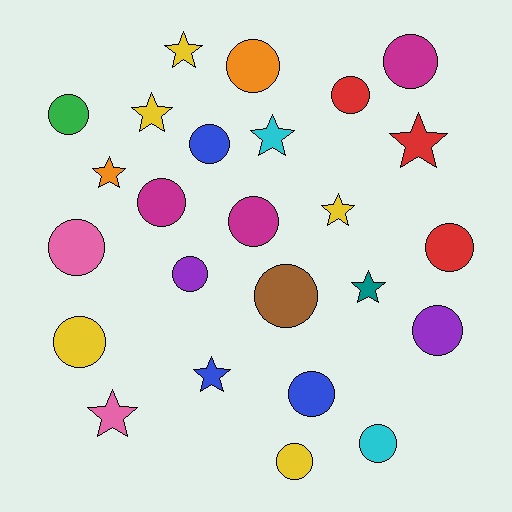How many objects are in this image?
There are 25 objects.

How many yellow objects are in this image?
There are 5 yellow objects.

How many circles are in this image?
There are 16 circles.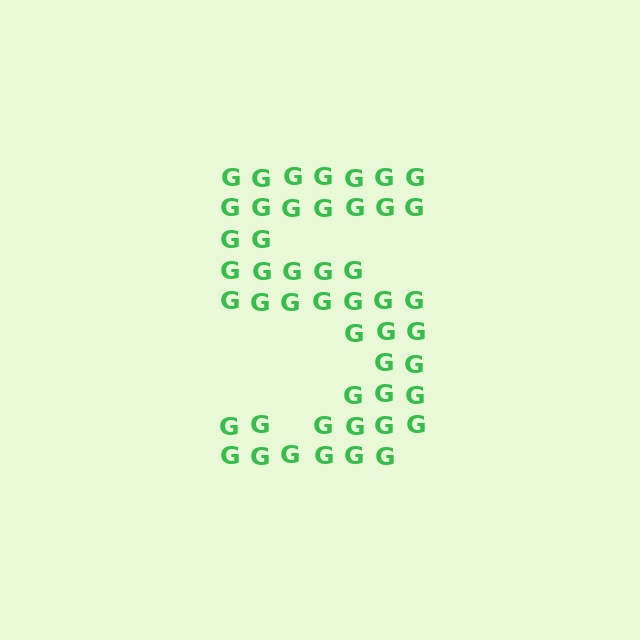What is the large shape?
The large shape is the digit 5.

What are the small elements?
The small elements are letter G's.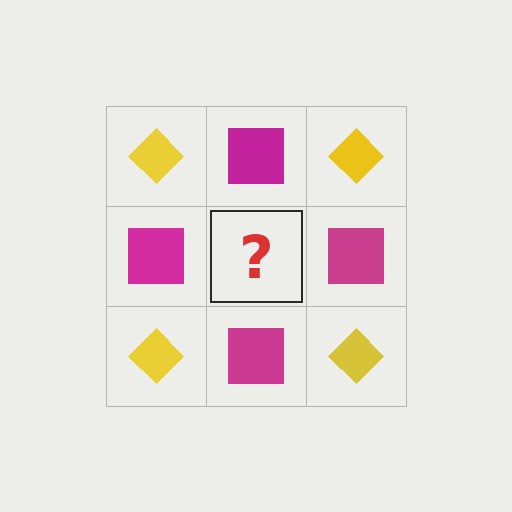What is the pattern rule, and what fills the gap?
The rule is that it alternates yellow diamond and magenta square in a checkerboard pattern. The gap should be filled with a yellow diamond.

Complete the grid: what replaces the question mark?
The question mark should be replaced with a yellow diamond.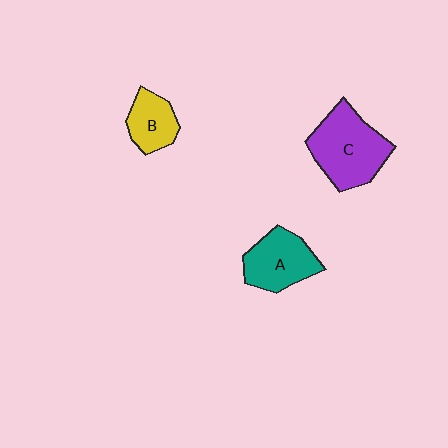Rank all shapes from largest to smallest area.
From largest to smallest: C (purple), A (teal), B (yellow).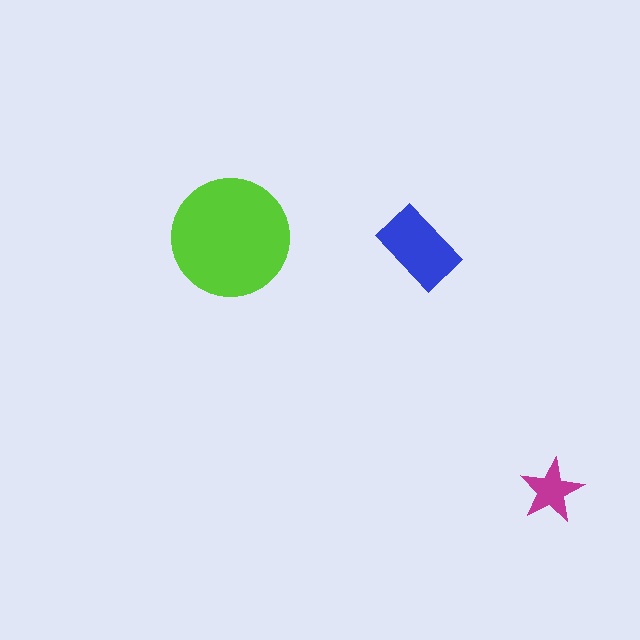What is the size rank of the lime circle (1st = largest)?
1st.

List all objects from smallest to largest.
The magenta star, the blue rectangle, the lime circle.